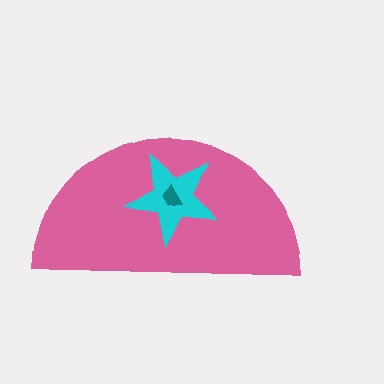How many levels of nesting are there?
3.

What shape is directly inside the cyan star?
The teal trapezoid.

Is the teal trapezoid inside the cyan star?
Yes.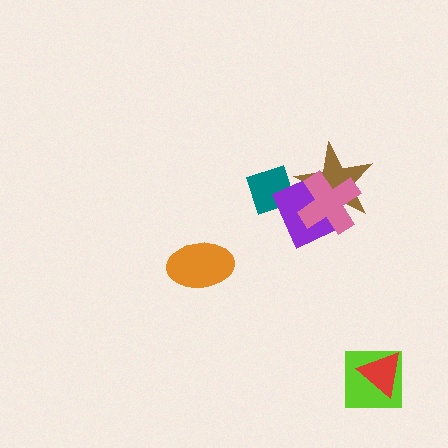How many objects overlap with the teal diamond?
1 object overlaps with the teal diamond.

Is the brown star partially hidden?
Yes, it is partially covered by another shape.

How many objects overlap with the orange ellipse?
0 objects overlap with the orange ellipse.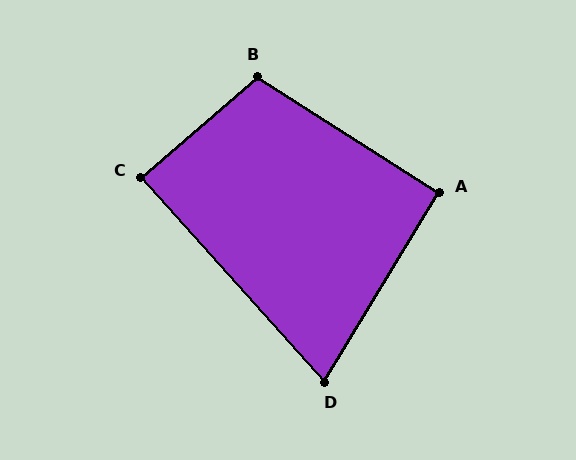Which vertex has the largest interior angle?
B, at approximately 107 degrees.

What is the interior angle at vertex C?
Approximately 89 degrees (approximately right).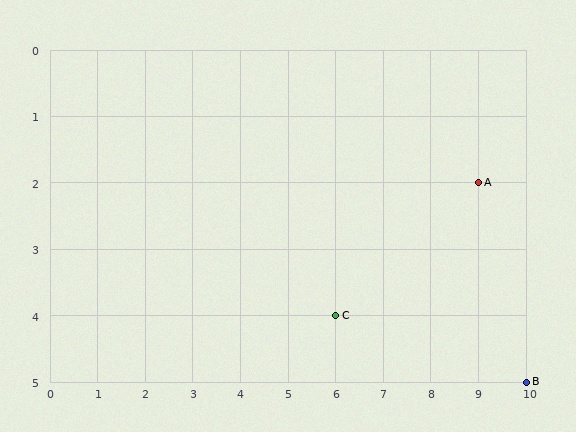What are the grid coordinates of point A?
Point A is at grid coordinates (9, 2).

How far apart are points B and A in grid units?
Points B and A are 1 column and 3 rows apart (about 3.2 grid units diagonally).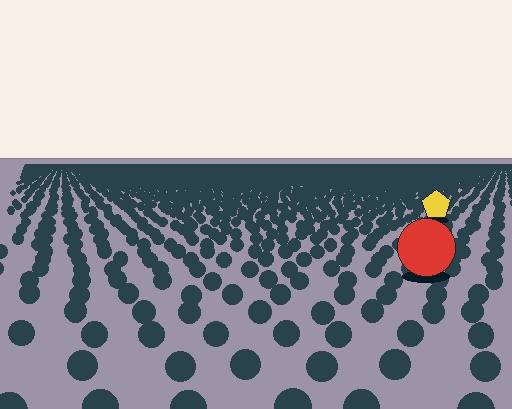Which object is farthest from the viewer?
The yellow pentagon is farthest from the viewer. It appears smaller and the ground texture around it is denser.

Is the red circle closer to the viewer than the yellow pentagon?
Yes. The red circle is closer — you can tell from the texture gradient: the ground texture is coarser near it.